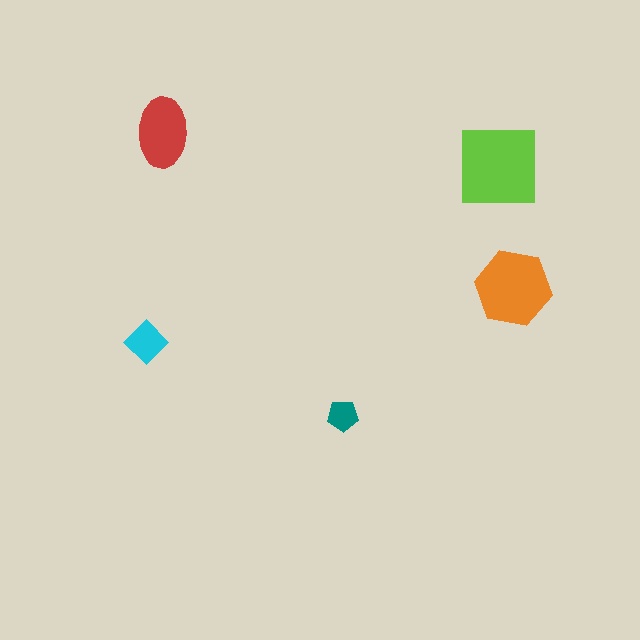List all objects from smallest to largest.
The teal pentagon, the cyan diamond, the red ellipse, the orange hexagon, the lime square.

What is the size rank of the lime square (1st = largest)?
1st.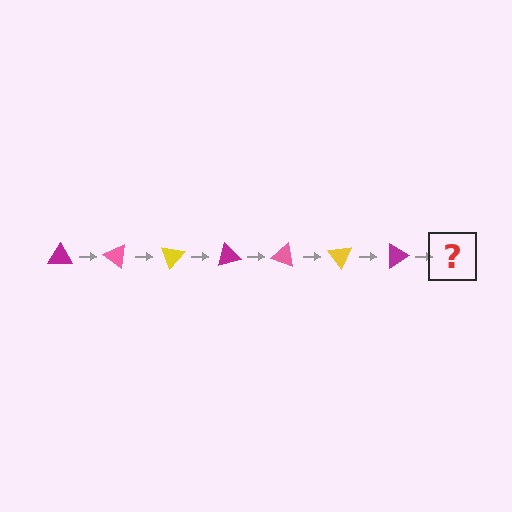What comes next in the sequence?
The next element should be a pink triangle, rotated 245 degrees from the start.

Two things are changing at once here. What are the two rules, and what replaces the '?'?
The two rules are that it rotates 35 degrees each step and the color cycles through magenta, pink, and yellow. The '?' should be a pink triangle, rotated 245 degrees from the start.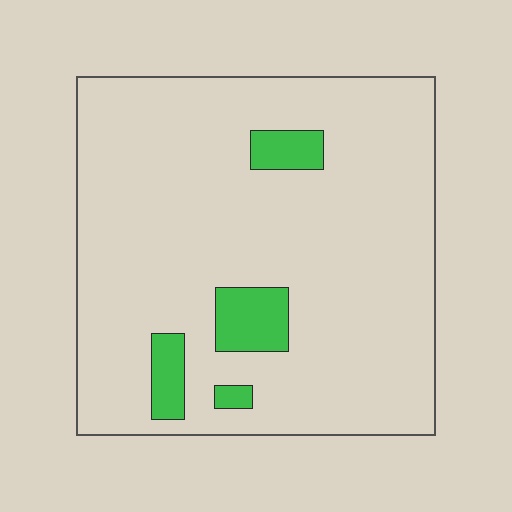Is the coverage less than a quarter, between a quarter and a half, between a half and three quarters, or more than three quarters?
Less than a quarter.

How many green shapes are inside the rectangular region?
4.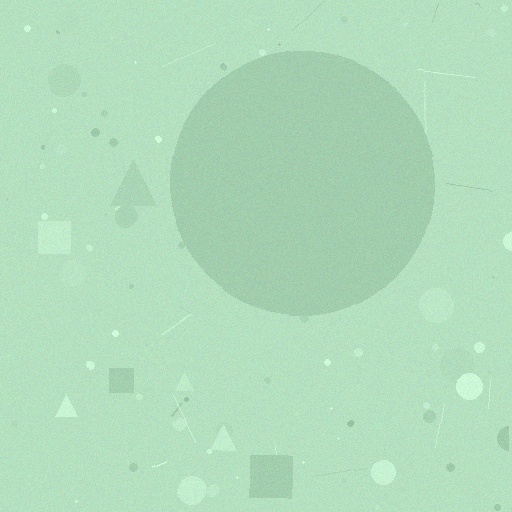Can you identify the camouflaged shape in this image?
The camouflaged shape is a circle.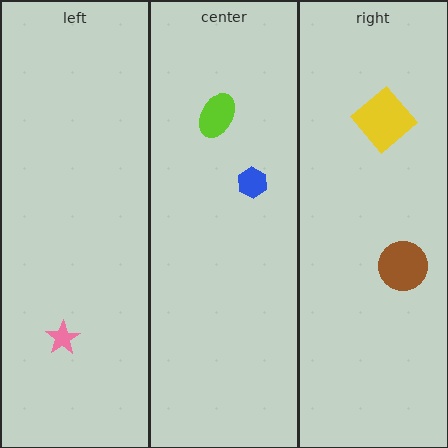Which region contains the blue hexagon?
The center region.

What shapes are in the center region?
The lime ellipse, the blue hexagon.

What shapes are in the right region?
The yellow diamond, the brown circle.